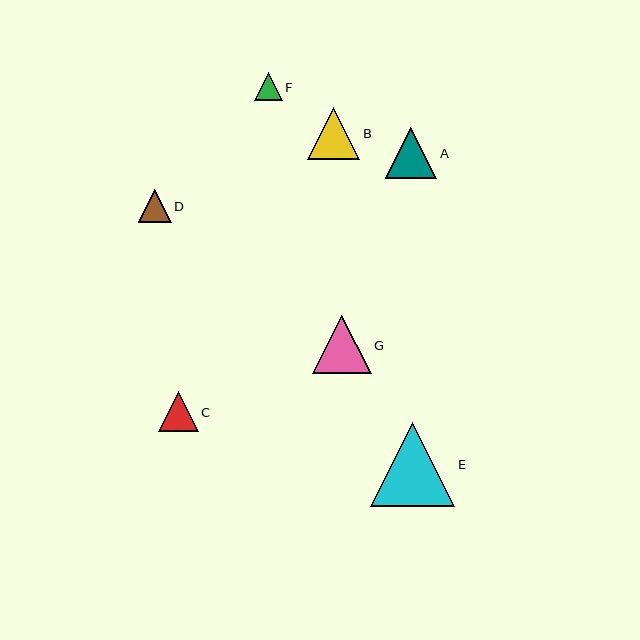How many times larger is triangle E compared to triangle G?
Triangle E is approximately 1.4 times the size of triangle G.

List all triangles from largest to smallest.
From largest to smallest: E, G, B, A, C, D, F.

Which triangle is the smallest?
Triangle F is the smallest with a size of approximately 28 pixels.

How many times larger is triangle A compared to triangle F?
Triangle A is approximately 1.8 times the size of triangle F.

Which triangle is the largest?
Triangle E is the largest with a size of approximately 84 pixels.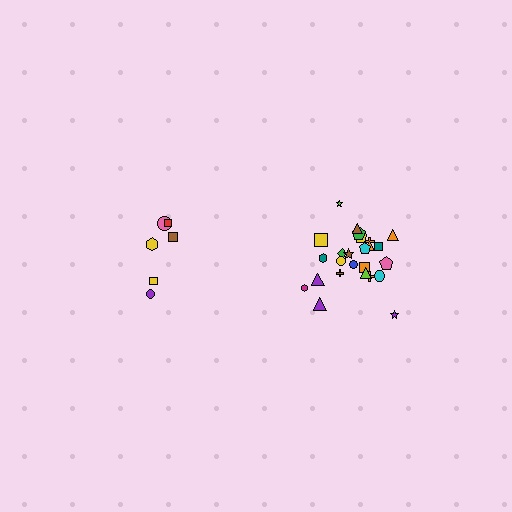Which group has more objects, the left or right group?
The right group.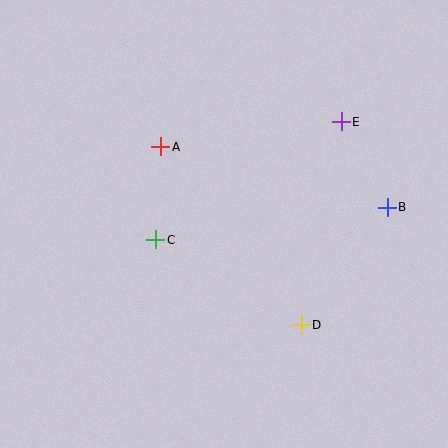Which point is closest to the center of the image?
Point C at (156, 240) is closest to the center.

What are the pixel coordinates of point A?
Point A is at (161, 147).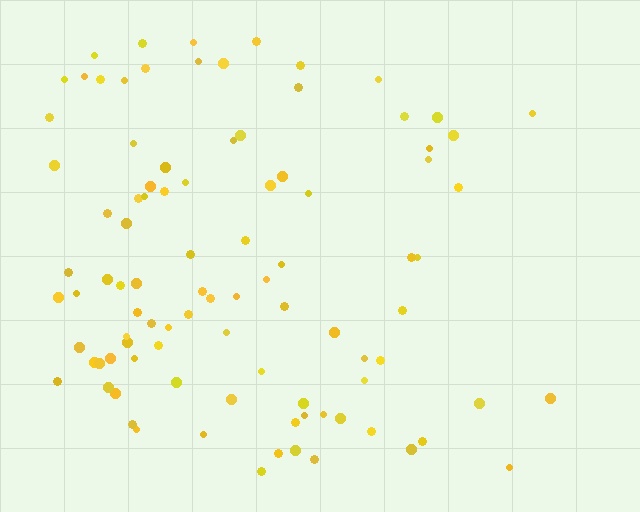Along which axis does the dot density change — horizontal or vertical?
Horizontal.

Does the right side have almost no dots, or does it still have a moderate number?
Still a moderate number, just noticeably fewer than the left.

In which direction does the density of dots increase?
From right to left, with the left side densest.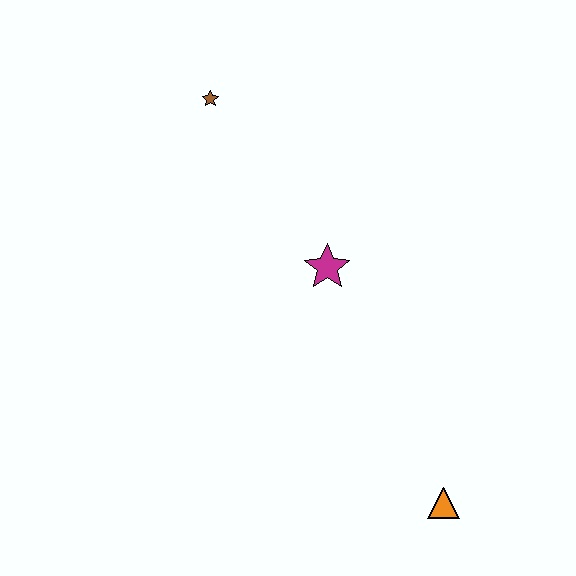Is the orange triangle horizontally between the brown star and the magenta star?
No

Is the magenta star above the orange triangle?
Yes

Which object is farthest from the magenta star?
The orange triangle is farthest from the magenta star.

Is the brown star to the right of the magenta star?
No